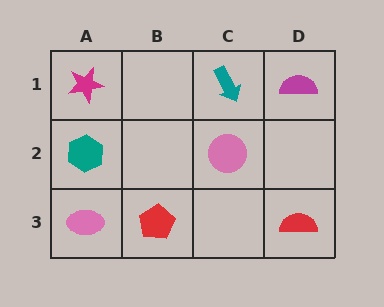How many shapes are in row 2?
2 shapes.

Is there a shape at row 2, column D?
No, that cell is empty.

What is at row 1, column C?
A teal arrow.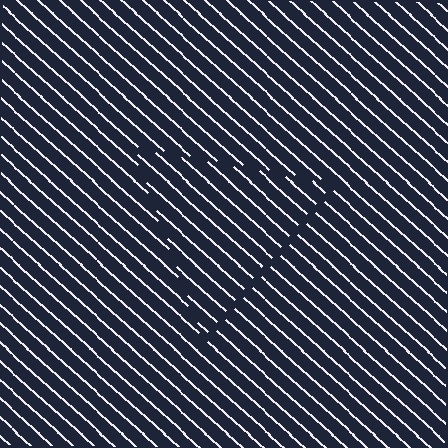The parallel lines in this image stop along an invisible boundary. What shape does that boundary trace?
An illusory triangle. The interior of the shape contains the same grating, shifted by half a period — the contour is defined by the phase discontinuity where line-ends from the inner and outer gratings abut.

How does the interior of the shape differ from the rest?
The interior of the shape contains the same grating, shifted by half a period — the contour is defined by the phase discontinuity where line-ends from the inner and outer gratings abut.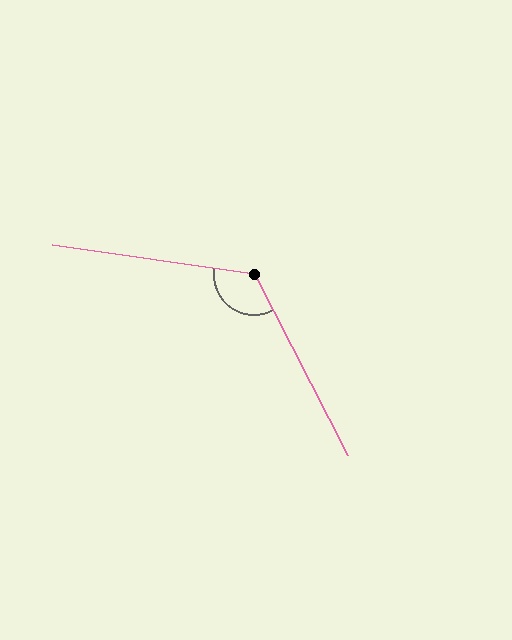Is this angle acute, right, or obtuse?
It is obtuse.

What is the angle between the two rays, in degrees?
Approximately 126 degrees.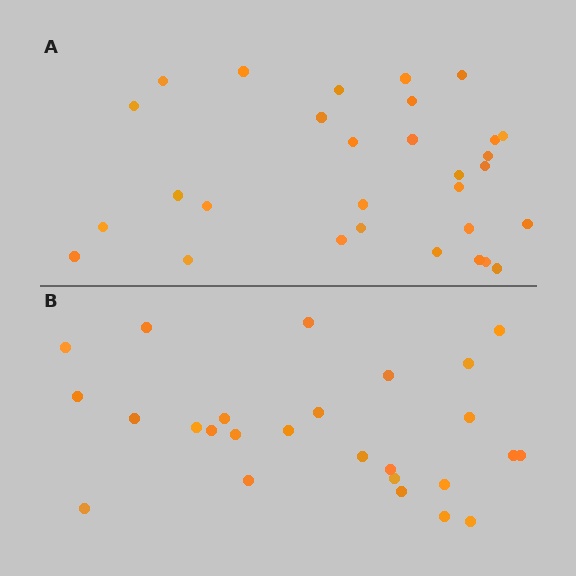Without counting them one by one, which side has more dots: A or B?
Region A (the top region) has more dots.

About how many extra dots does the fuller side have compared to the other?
Region A has about 4 more dots than region B.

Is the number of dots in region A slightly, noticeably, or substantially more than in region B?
Region A has only slightly more — the two regions are fairly close. The ratio is roughly 1.2 to 1.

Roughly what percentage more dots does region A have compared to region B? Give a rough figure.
About 15% more.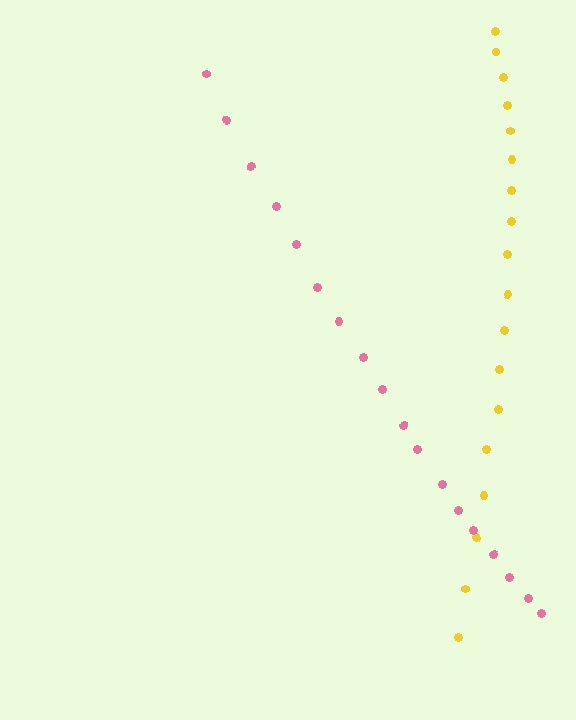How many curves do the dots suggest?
There are 2 distinct paths.